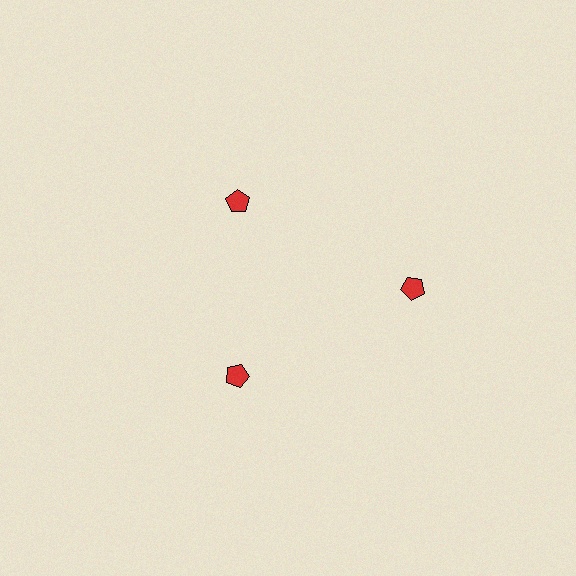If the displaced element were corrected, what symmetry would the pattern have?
It would have 3-fold rotational symmetry — the pattern would map onto itself every 120 degrees.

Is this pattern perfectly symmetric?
No. The 3 red pentagons are arranged in a ring, but one element near the 3 o'clock position is pushed outward from the center, breaking the 3-fold rotational symmetry.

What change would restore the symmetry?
The symmetry would be restored by moving it inward, back onto the ring so that all 3 pentagons sit at equal angles and equal distance from the center.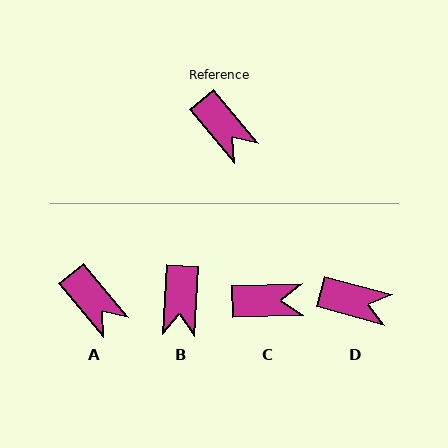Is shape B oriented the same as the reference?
No, it is off by about 43 degrees.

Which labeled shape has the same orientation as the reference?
A.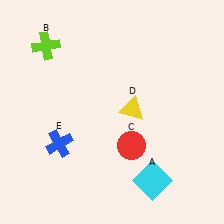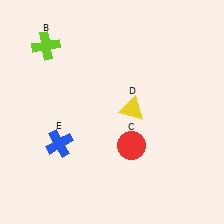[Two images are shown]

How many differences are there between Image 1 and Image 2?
There is 1 difference between the two images.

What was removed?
The cyan square (A) was removed in Image 2.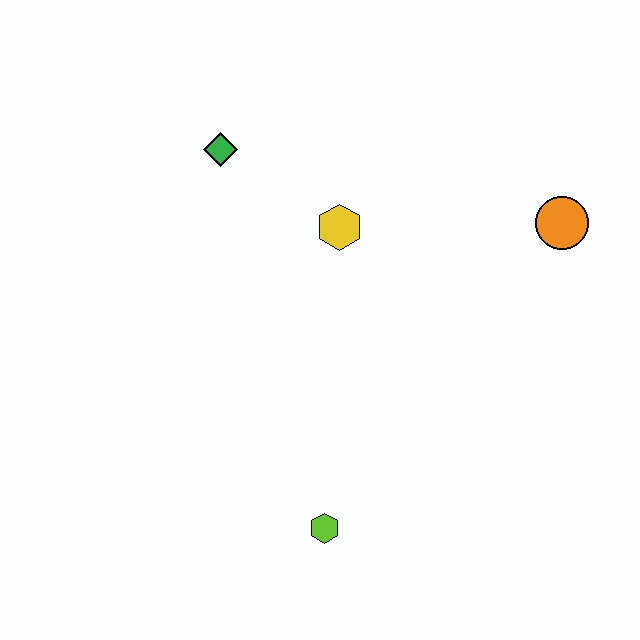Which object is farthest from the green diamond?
The lime hexagon is farthest from the green diamond.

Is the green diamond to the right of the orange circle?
No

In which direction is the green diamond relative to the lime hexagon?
The green diamond is above the lime hexagon.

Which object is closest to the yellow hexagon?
The green diamond is closest to the yellow hexagon.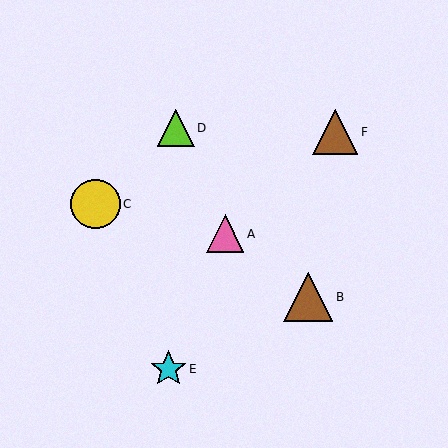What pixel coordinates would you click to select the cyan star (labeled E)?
Click at (168, 369) to select the cyan star E.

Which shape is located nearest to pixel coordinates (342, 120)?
The brown triangle (labeled F) at (335, 132) is nearest to that location.